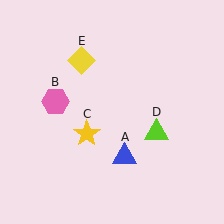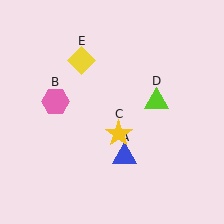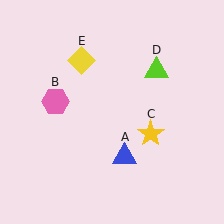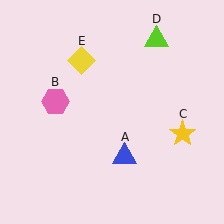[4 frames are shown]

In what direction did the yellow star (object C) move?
The yellow star (object C) moved right.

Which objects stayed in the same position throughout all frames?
Blue triangle (object A) and pink hexagon (object B) and yellow diamond (object E) remained stationary.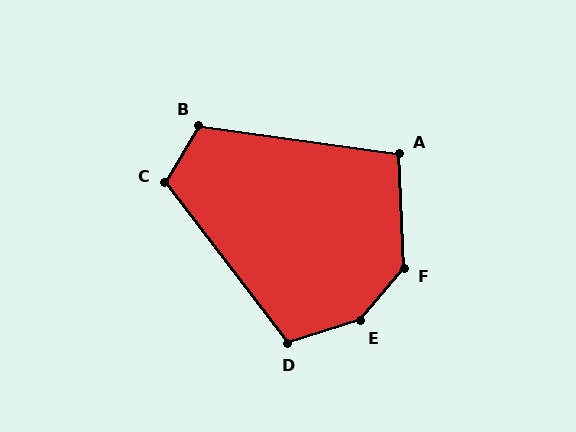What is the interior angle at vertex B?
Approximately 112 degrees (obtuse).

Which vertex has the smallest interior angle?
A, at approximately 101 degrees.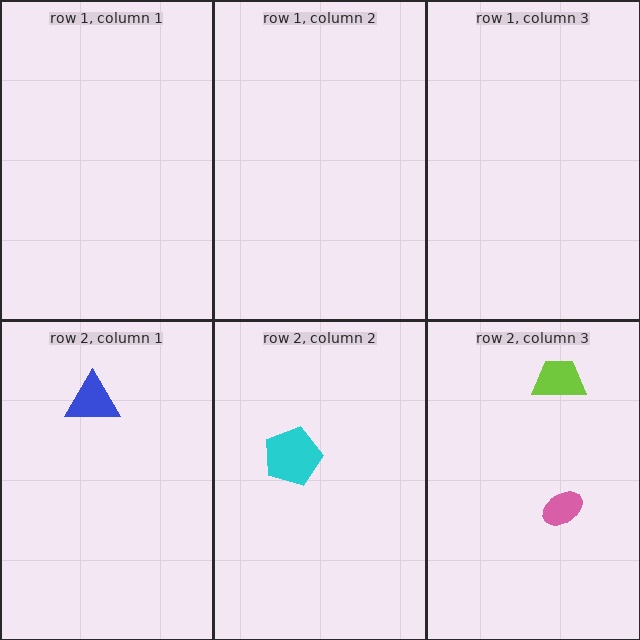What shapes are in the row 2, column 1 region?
The blue triangle.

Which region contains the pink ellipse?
The row 2, column 3 region.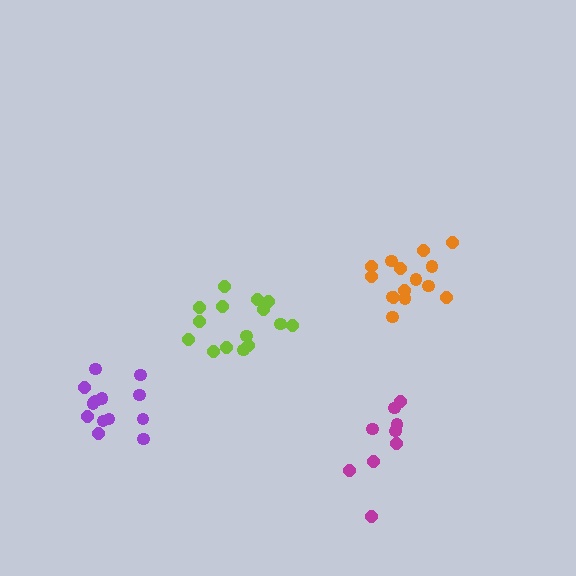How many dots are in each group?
Group 1: 15 dots, Group 2: 9 dots, Group 3: 15 dots, Group 4: 13 dots (52 total).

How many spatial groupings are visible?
There are 4 spatial groupings.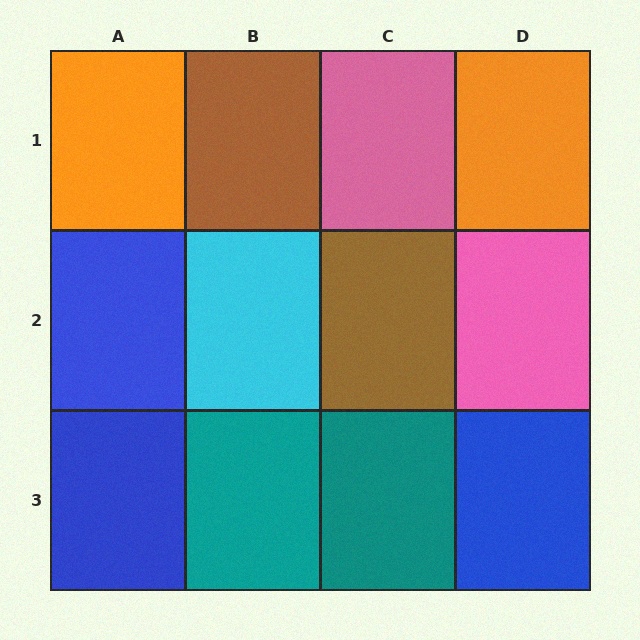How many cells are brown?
2 cells are brown.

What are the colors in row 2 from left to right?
Blue, cyan, brown, pink.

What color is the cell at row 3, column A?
Blue.